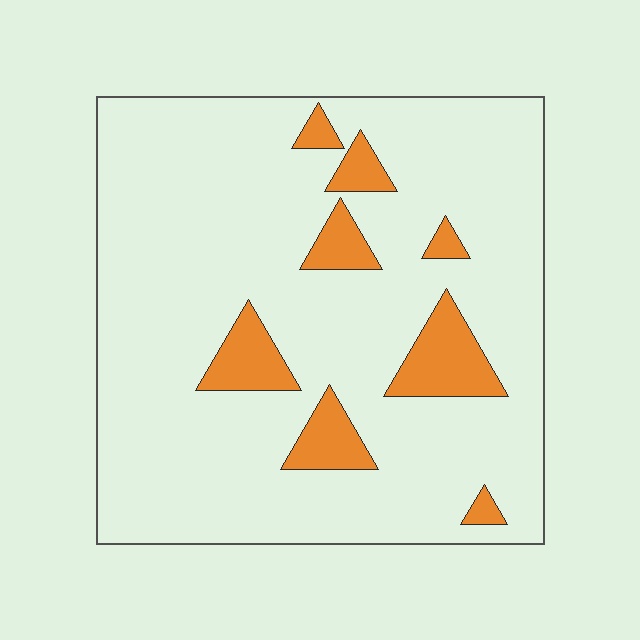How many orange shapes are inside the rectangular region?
8.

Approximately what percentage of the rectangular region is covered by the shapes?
Approximately 10%.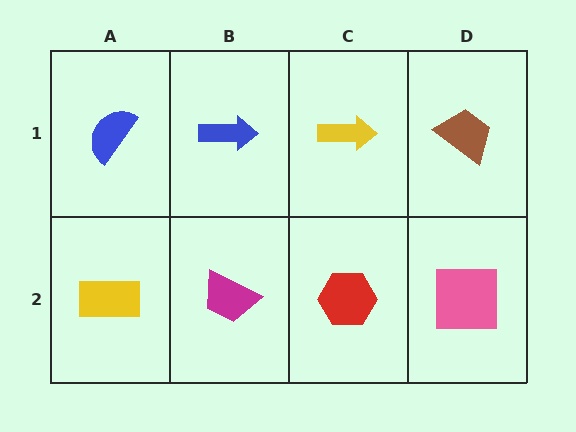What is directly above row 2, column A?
A blue semicircle.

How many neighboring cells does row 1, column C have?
3.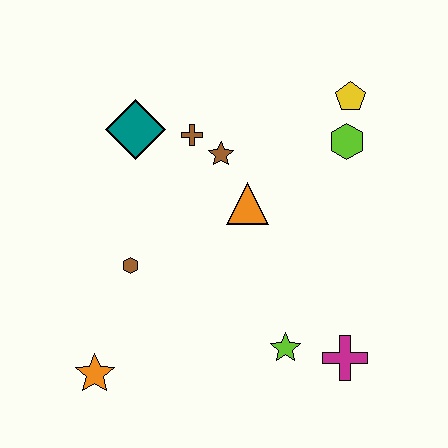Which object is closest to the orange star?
The brown hexagon is closest to the orange star.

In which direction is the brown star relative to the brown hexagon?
The brown star is above the brown hexagon.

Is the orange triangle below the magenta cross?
No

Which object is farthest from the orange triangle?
The orange star is farthest from the orange triangle.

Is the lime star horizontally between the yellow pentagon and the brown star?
Yes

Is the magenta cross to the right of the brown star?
Yes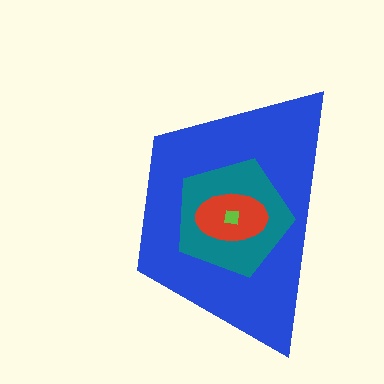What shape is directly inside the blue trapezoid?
The teal pentagon.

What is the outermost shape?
The blue trapezoid.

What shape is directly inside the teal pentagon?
The red ellipse.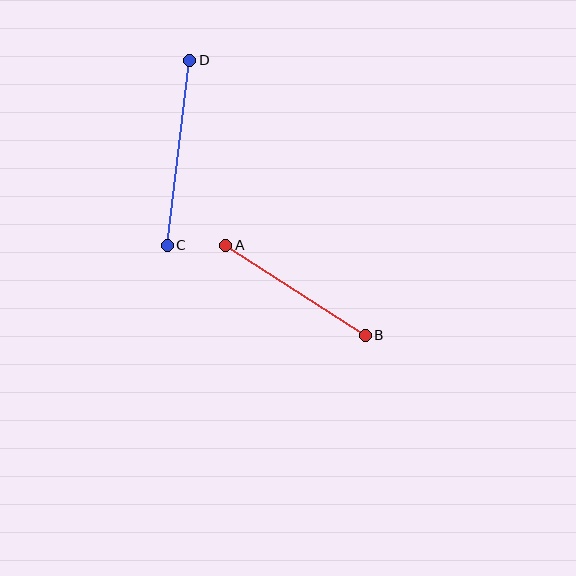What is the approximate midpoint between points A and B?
The midpoint is at approximately (295, 290) pixels.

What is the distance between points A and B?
The distance is approximately 166 pixels.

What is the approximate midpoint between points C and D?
The midpoint is at approximately (178, 153) pixels.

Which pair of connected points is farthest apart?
Points C and D are farthest apart.